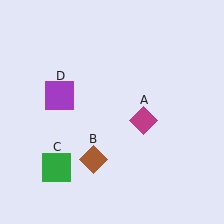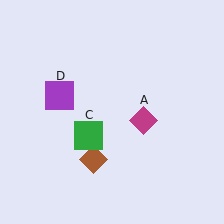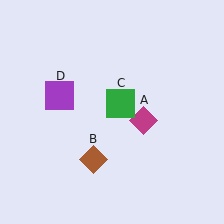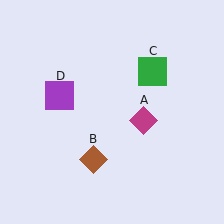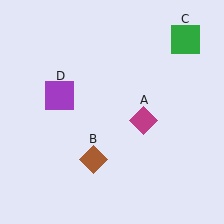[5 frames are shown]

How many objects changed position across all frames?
1 object changed position: green square (object C).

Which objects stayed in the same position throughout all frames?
Magenta diamond (object A) and brown diamond (object B) and purple square (object D) remained stationary.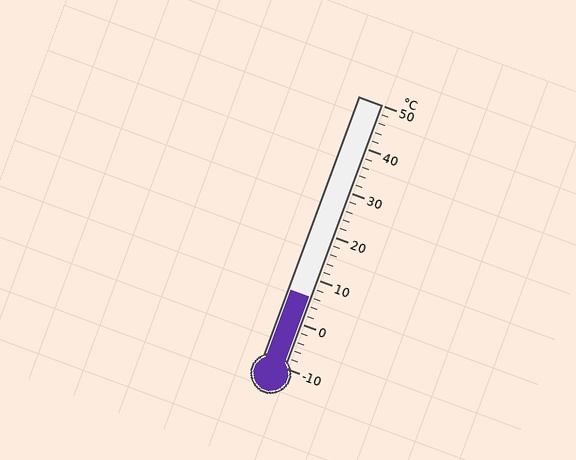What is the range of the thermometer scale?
The thermometer scale ranges from -10°C to 50°C.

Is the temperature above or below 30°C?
The temperature is below 30°C.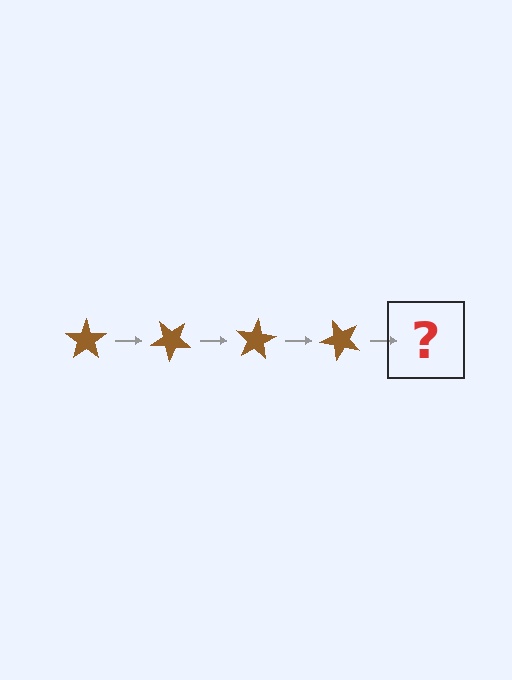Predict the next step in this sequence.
The next step is a brown star rotated 160 degrees.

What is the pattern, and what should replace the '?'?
The pattern is that the star rotates 40 degrees each step. The '?' should be a brown star rotated 160 degrees.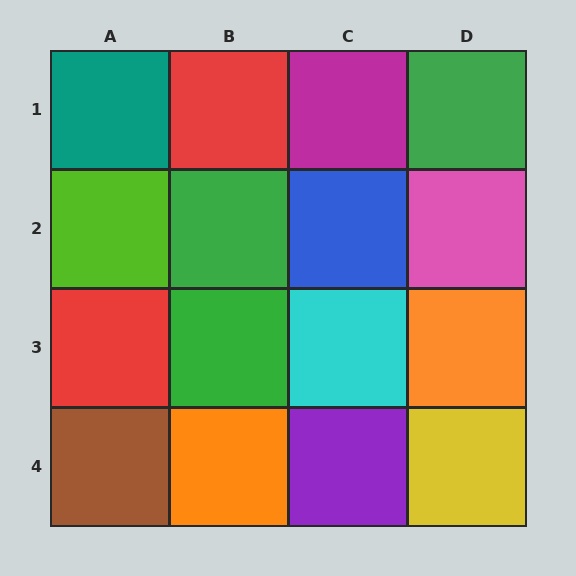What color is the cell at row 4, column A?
Brown.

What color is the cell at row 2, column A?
Lime.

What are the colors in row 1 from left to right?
Teal, red, magenta, green.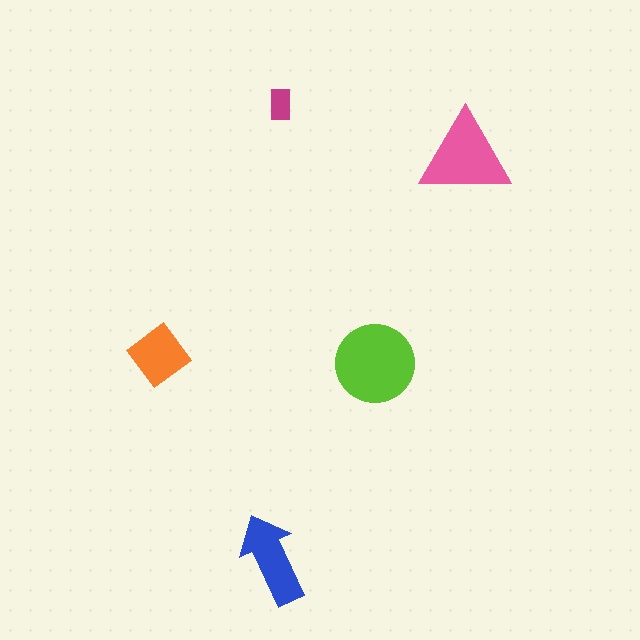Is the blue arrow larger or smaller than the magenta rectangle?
Larger.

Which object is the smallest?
The magenta rectangle.